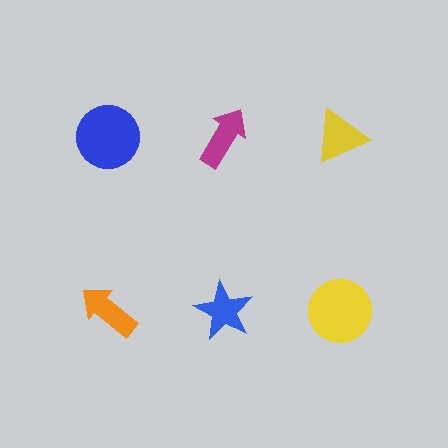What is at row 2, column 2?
A blue star.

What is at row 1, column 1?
A blue circle.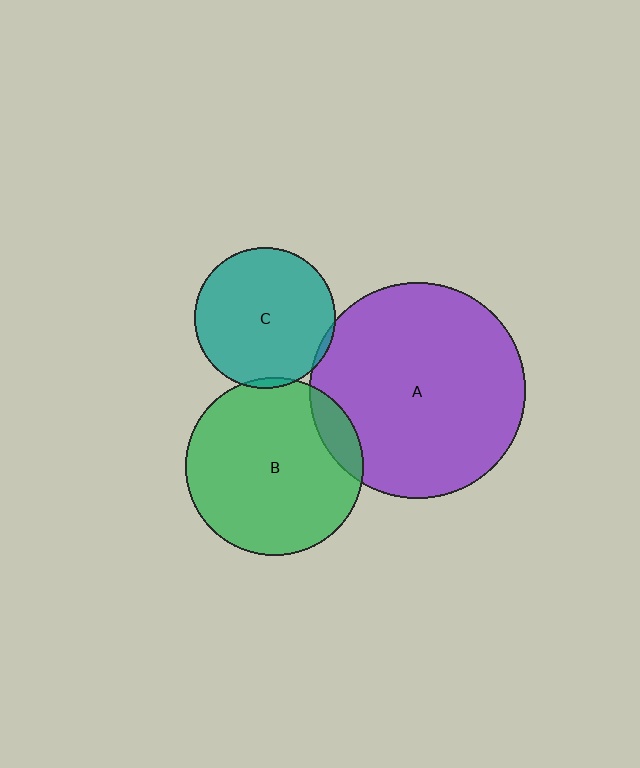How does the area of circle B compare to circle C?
Approximately 1.6 times.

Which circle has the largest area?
Circle A (purple).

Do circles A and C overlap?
Yes.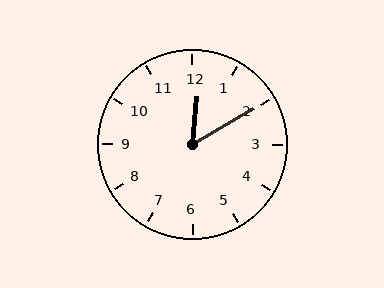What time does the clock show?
12:10.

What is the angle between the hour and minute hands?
Approximately 55 degrees.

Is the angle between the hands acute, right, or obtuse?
It is acute.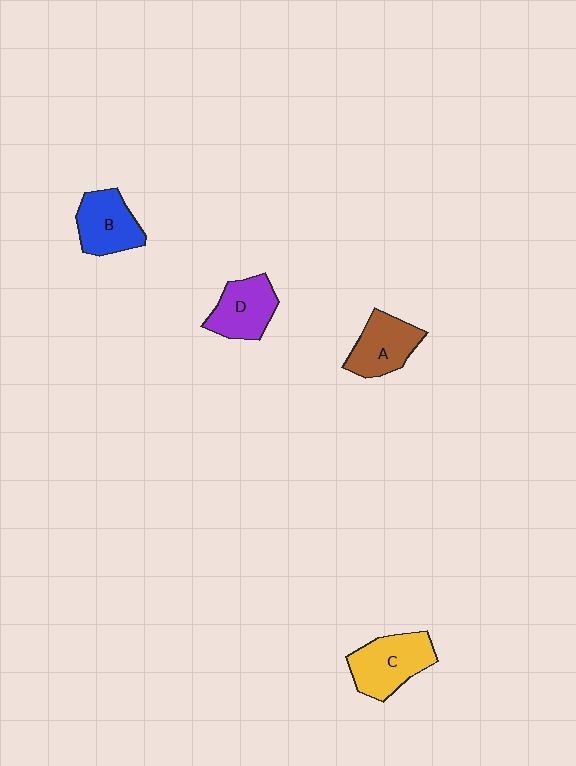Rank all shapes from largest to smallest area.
From largest to smallest: C (yellow), B (blue), A (brown), D (purple).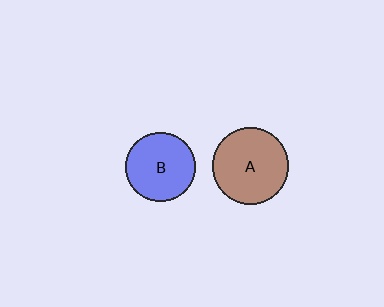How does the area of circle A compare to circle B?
Approximately 1.2 times.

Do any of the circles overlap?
No, none of the circles overlap.